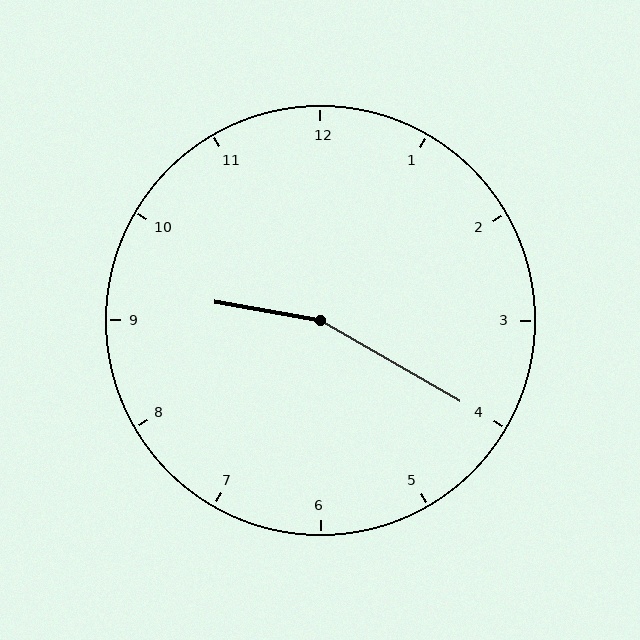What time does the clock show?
9:20.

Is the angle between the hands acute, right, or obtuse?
It is obtuse.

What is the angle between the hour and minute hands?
Approximately 160 degrees.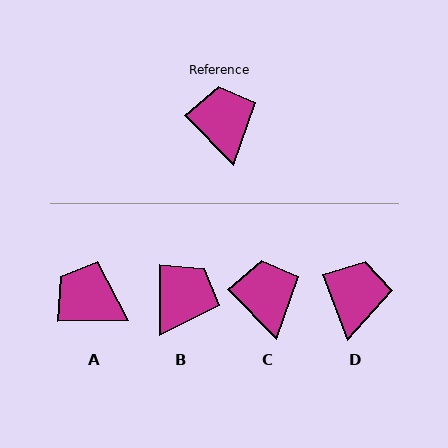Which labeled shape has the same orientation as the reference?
C.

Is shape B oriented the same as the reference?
No, it is off by about 45 degrees.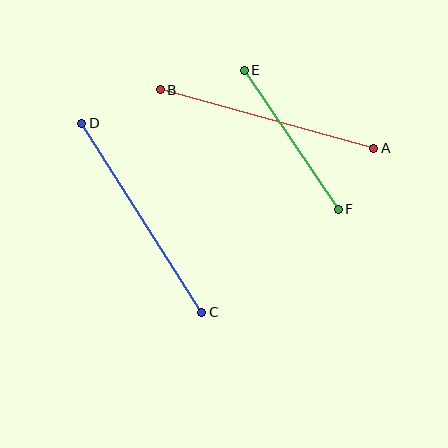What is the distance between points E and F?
The distance is approximately 167 pixels.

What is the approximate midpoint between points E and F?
The midpoint is at approximately (291, 140) pixels.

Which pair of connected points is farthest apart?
Points C and D are farthest apart.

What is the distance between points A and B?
The distance is approximately 221 pixels.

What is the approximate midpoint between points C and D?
The midpoint is at approximately (142, 218) pixels.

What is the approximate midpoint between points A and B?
The midpoint is at approximately (267, 119) pixels.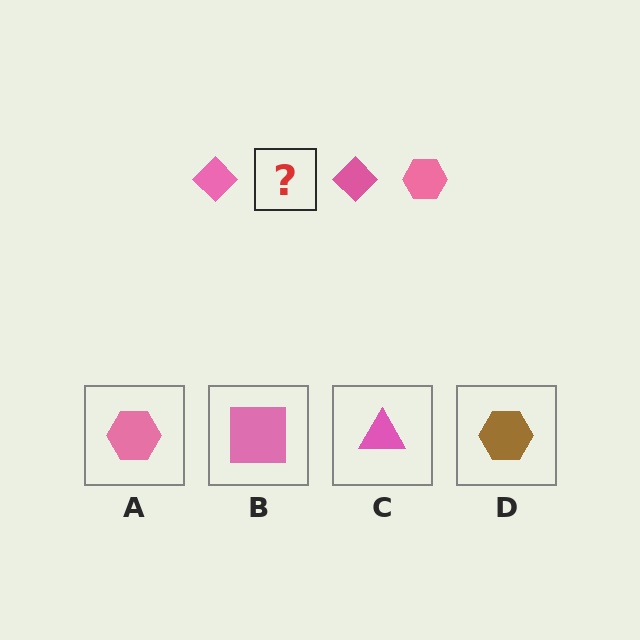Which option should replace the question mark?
Option A.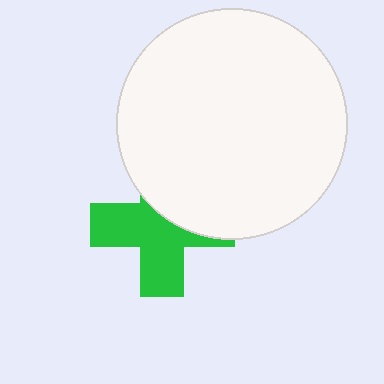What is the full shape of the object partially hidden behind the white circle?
The partially hidden object is a green cross.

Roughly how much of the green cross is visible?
About half of it is visible (roughly 59%).